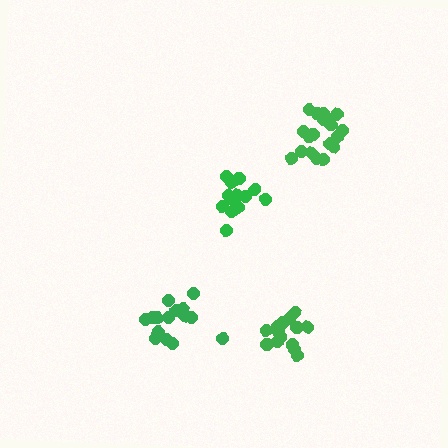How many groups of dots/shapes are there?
There are 4 groups.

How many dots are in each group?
Group 1: 19 dots, Group 2: 14 dots, Group 3: 14 dots, Group 4: 15 dots (62 total).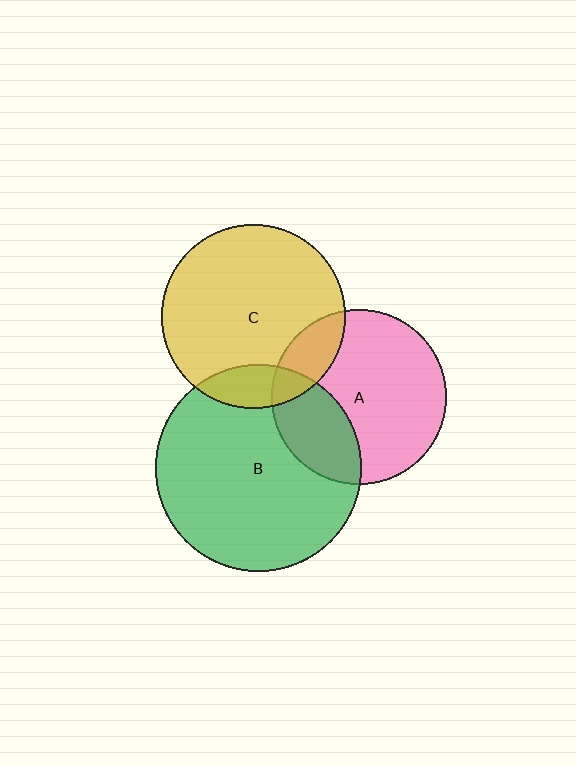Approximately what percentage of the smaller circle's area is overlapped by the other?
Approximately 15%.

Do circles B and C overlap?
Yes.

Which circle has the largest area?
Circle B (green).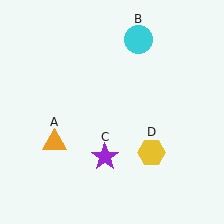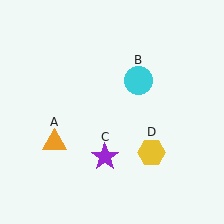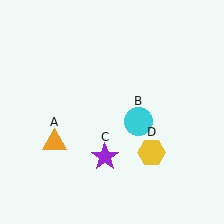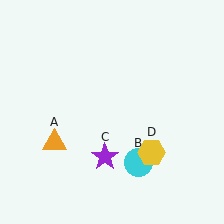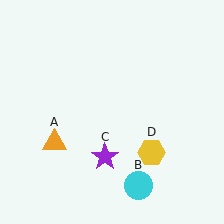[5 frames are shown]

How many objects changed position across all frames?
1 object changed position: cyan circle (object B).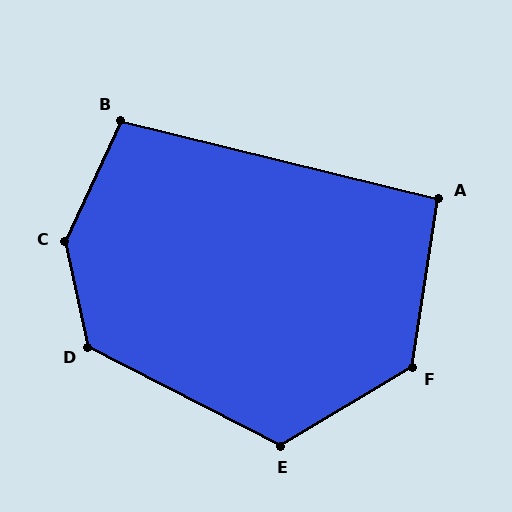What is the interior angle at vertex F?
Approximately 130 degrees (obtuse).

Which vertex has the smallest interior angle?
A, at approximately 95 degrees.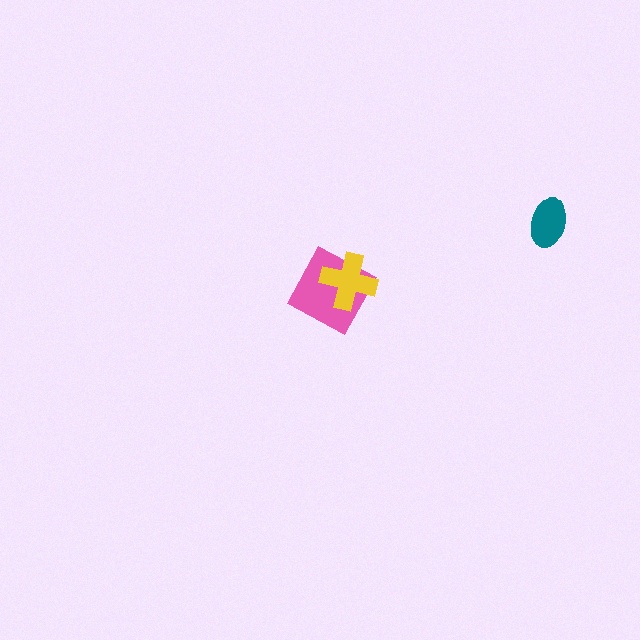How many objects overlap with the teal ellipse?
0 objects overlap with the teal ellipse.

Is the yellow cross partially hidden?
No, no other shape covers it.